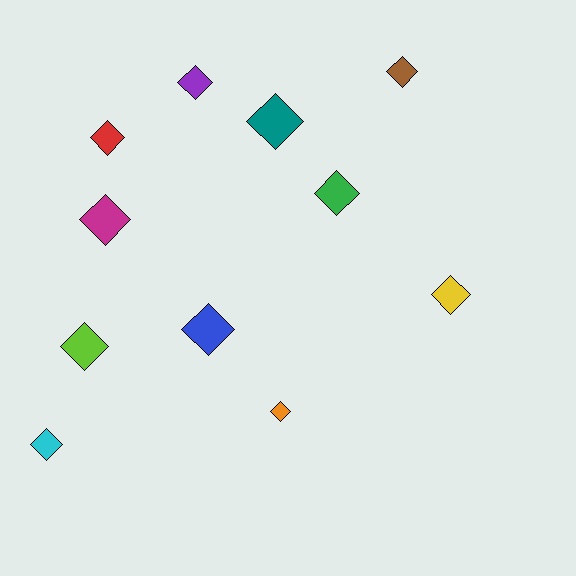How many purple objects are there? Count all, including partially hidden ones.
There is 1 purple object.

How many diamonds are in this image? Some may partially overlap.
There are 11 diamonds.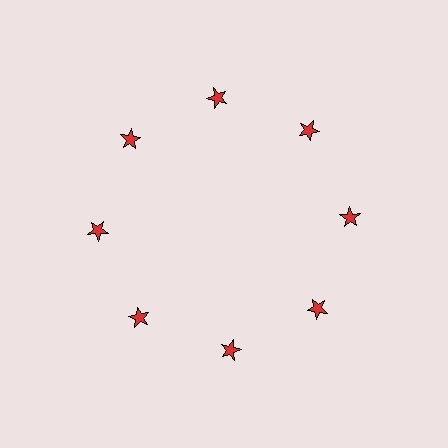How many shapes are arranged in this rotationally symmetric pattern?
There are 8 shapes, arranged in 8 groups of 1.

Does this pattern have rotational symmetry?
Yes, this pattern has 8-fold rotational symmetry. It looks the same after rotating 45 degrees around the center.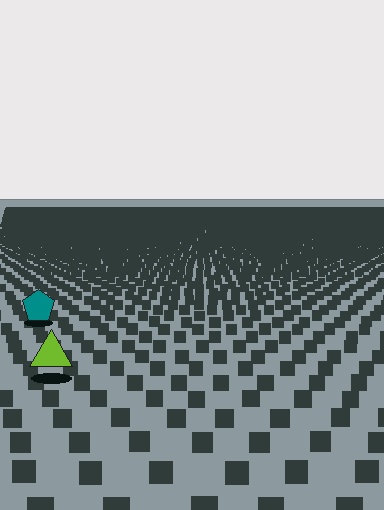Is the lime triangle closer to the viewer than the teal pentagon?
Yes. The lime triangle is closer — you can tell from the texture gradient: the ground texture is coarser near it.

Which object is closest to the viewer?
The lime triangle is closest. The texture marks near it are larger and more spread out.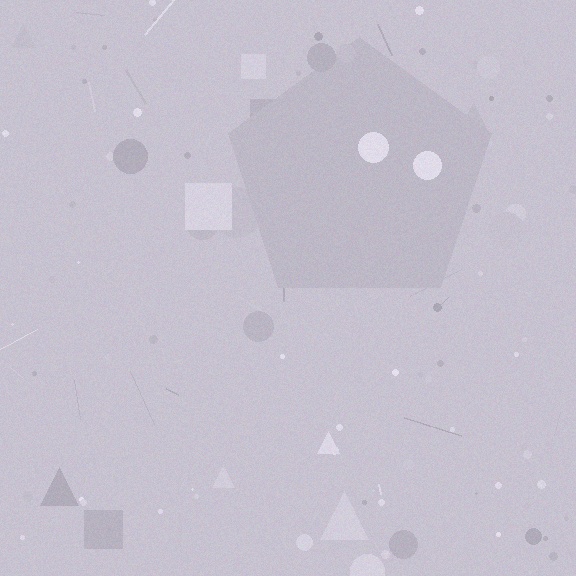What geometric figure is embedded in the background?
A pentagon is embedded in the background.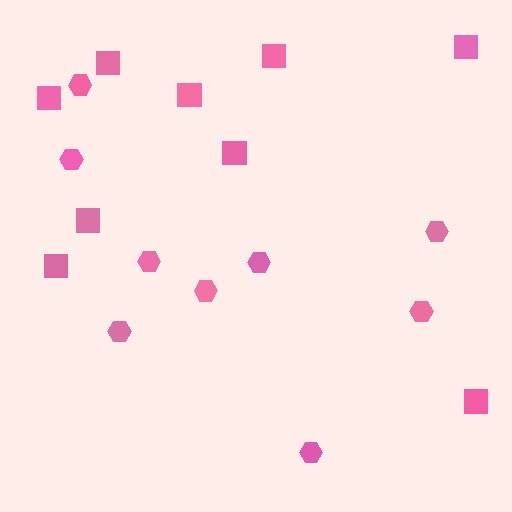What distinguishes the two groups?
There are 2 groups: one group of squares (9) and one group of hexagons (9).